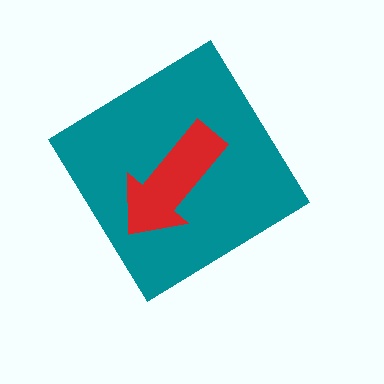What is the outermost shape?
The teal diamond.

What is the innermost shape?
The red arrow.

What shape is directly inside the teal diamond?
The red arrow.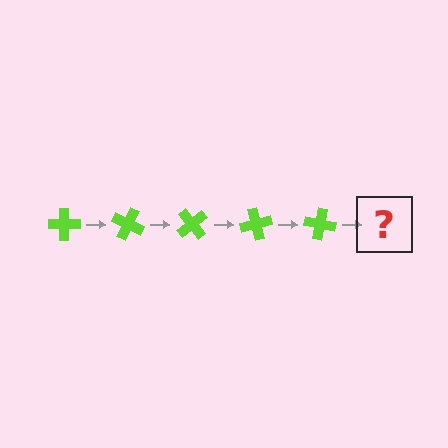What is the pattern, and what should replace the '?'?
The pattern is that the cross rotates 25 degrees each step. The '?' should be a lime cross rotated 125 degrees.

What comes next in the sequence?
The next element should be a lime cross rotated 125 degrees.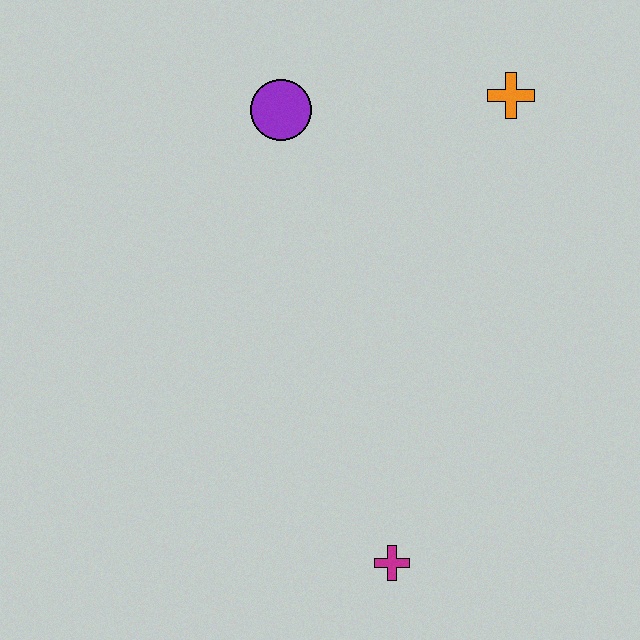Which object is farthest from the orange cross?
The magenta cross is farthest from the orange cross.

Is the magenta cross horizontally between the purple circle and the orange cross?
Yes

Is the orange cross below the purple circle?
No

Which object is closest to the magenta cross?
The purple circle is closest to the magenta cross.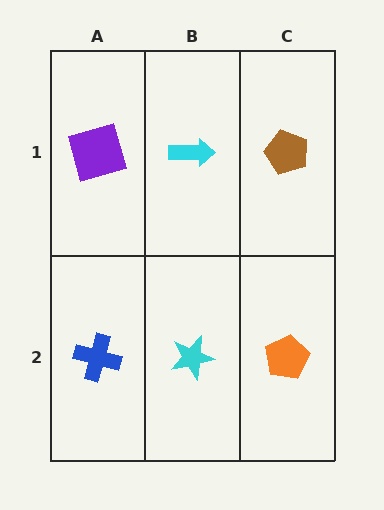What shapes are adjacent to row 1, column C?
An orange pentagon (row 2, column C), a cyan arrow (row 1, column B).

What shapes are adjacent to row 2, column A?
A purple square (row 1, column A), a cyan star (row 2, column B).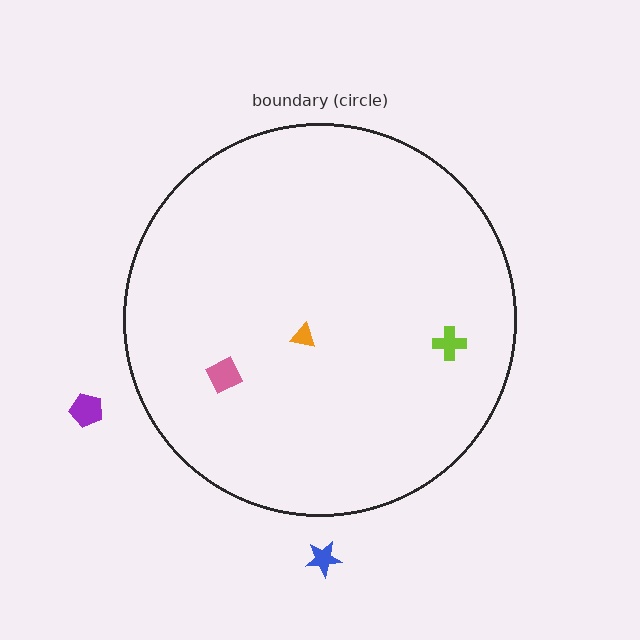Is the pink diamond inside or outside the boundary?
Inside.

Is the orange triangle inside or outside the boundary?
Inside.